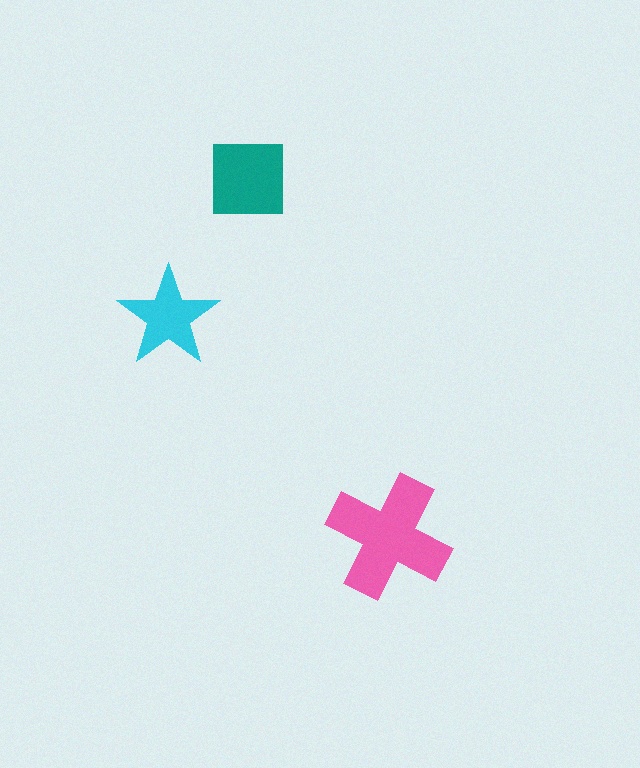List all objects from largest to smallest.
The pink cross, the teal square, the cyan star.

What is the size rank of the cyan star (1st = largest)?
3rd.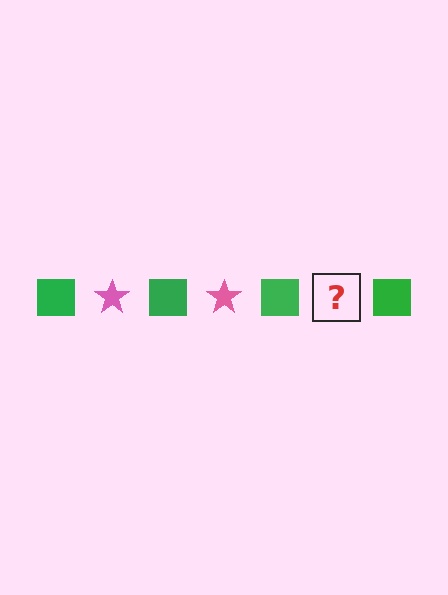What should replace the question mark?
The question mark should be replaced with a pink star.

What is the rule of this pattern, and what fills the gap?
The rule is that the pattern alternates between green square and pink star. The gap should be filled with a pink star.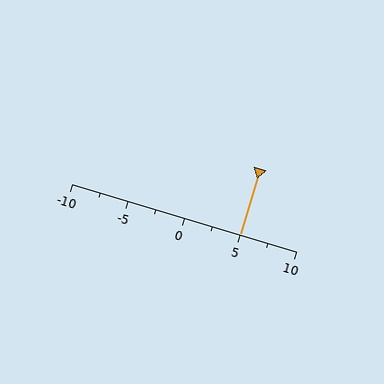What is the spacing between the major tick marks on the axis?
The major ticks are spaced 5 apart.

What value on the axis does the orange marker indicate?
The marker indicates approximately 5.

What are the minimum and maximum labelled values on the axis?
The axis runs from -10 to 10.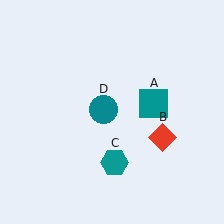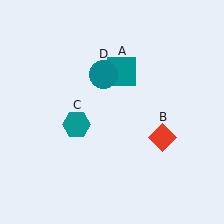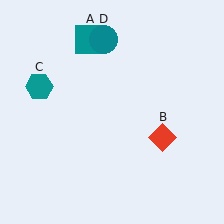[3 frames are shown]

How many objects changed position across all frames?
3 objects changed position: teal square (object A), teal hexagon (object C), teal circle (object D).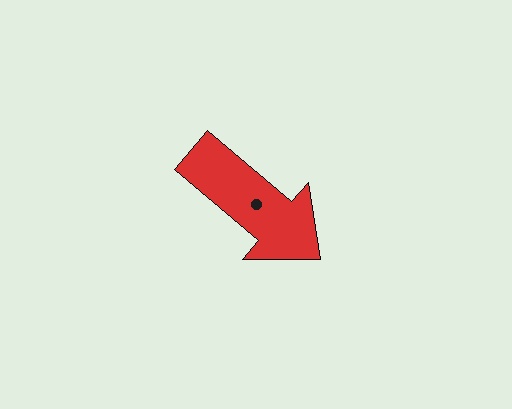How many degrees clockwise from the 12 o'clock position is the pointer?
Approximately 130 degrees.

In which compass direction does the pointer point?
Southeast.